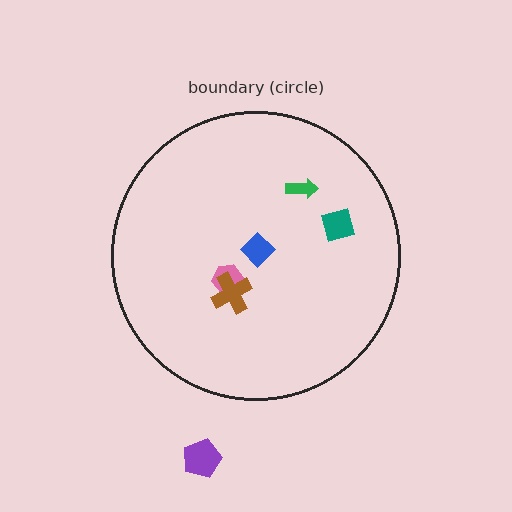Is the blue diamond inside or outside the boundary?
Inside.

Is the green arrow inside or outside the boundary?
Inside.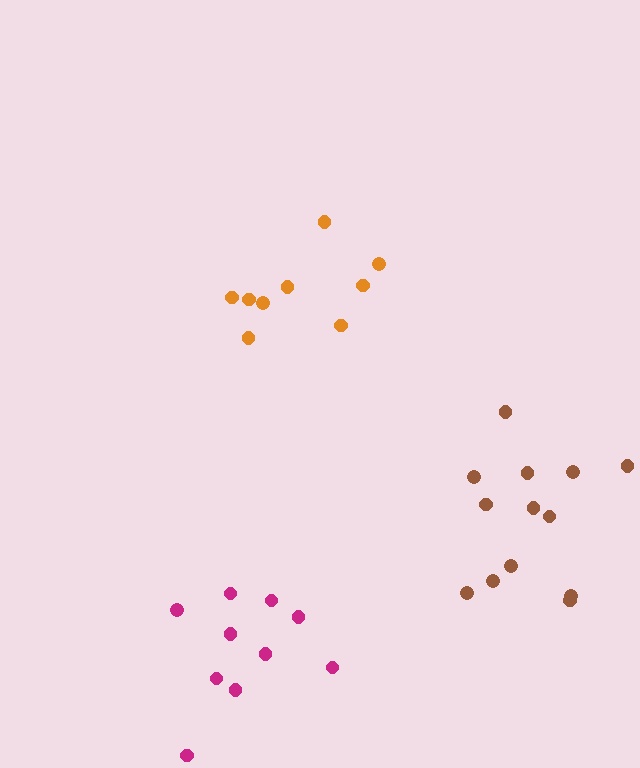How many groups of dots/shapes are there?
There are 3 groups.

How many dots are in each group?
Group 1: 10 dots, Group 2: 13 dots, Group 3: 9 dots (32 total).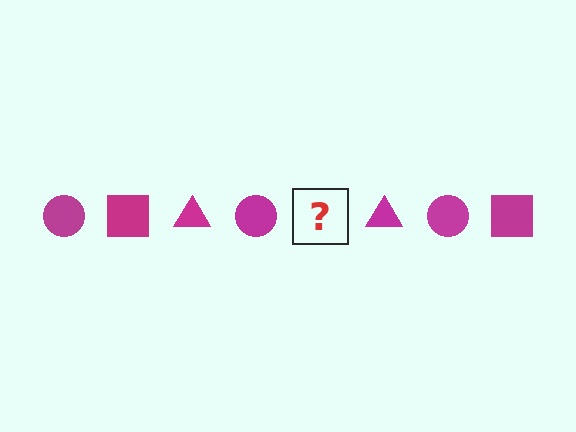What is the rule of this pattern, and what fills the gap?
The rule is that the pattern cycles through circle, square, triangle shapes in magenta. The gap should be filled with a magenta square.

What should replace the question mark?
The question mark should be replaced with a magenta square.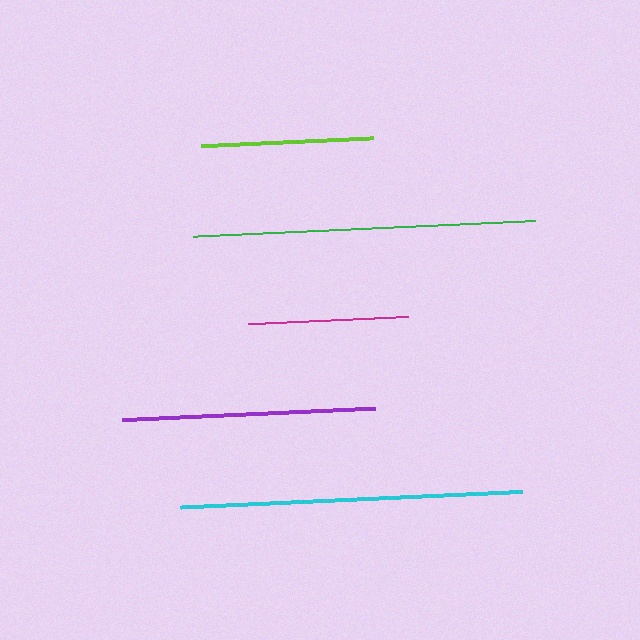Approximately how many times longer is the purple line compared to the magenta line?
The purple line is approximately 1.6 times the length of the magenta line.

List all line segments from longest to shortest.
From longest to shortest: cyan, green, purple, lime, magenta.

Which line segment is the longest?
The cyan line is the longest at approximately 342 pixels.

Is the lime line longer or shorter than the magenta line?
The lime line is longer than the magenta line.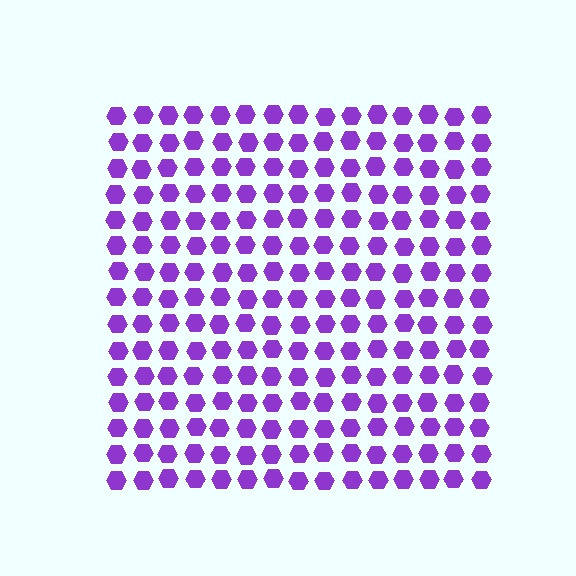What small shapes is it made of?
It is made of small hexagons.